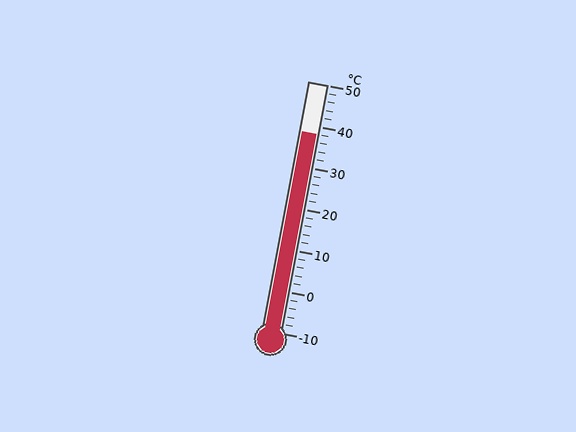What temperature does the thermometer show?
The thermometer shows approximately 38°C.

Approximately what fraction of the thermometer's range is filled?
The thermometer is filled to approximately 80% of its range.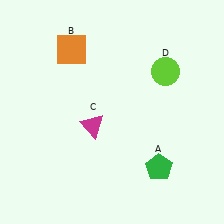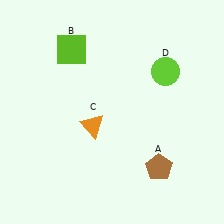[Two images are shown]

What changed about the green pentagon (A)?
In Image 1, A is green. In Image 2, it changed to brown.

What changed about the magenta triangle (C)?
In Image 1, C is magenta. In Image 2, it changed to orange.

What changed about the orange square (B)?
In Image 1, B is orange. In Image 2, it changed to lime.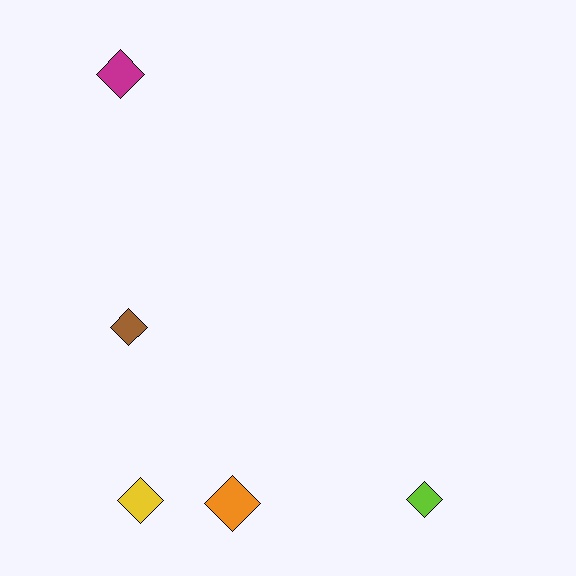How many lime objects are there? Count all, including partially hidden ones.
There is 1 lime object.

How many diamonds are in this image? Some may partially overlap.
There are 5 diamonds.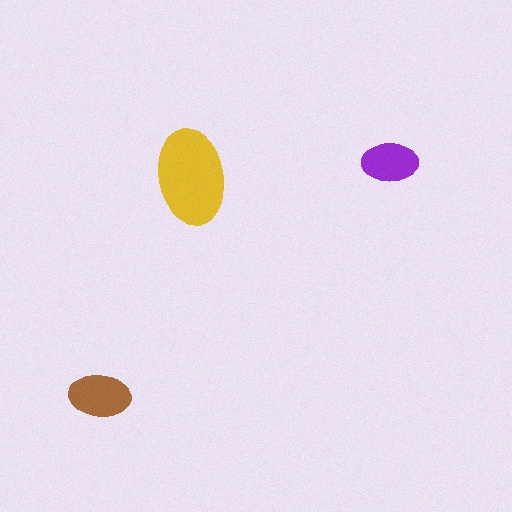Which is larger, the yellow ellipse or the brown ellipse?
The yellow one.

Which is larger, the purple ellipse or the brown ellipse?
The brown one.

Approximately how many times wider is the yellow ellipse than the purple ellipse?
About 1.5 times wider.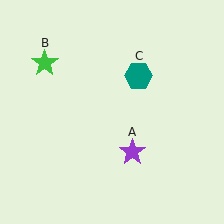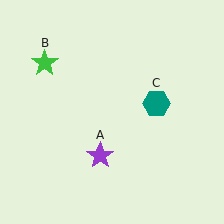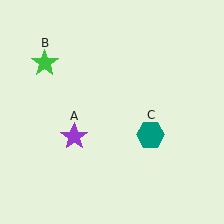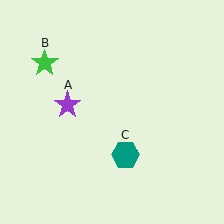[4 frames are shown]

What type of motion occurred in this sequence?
The purple star (object A), teal hexagon (object C) rotated clockwise around the center of the scene.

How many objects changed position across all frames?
2 objects changed position: purple star (object A), teal hexagon (object C).